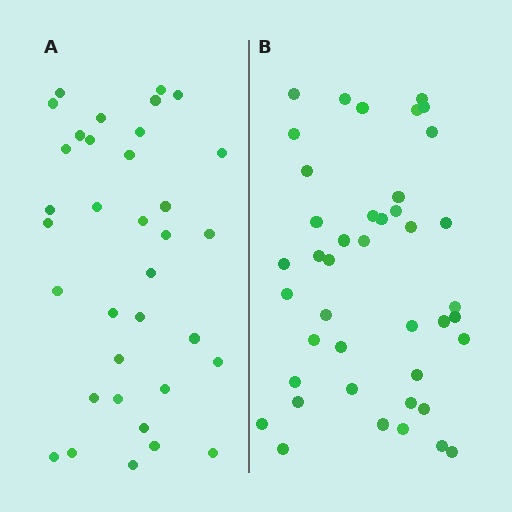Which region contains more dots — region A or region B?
Region B (the right region) has more dots.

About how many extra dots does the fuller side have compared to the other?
Region B has roughly 8 or so more dots than region A.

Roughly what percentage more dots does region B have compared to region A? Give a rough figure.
About 20% more.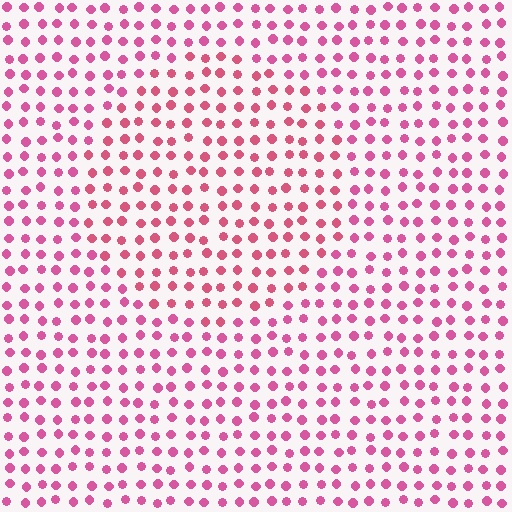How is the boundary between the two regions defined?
The boundary is defined purely by a slight shift in hue (about 16 degrees). Spacing, size, and orientation are identical on both sides.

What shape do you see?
I see a circle.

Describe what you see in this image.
The image is filled with small pink elements in a uniform arrangement. A circle-shaped region is visible where the elements are tinted to a slightly different hue, forming a subtle color boundary.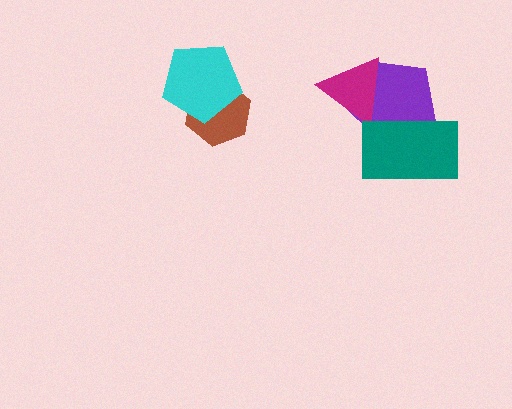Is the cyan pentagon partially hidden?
No, no other shape covers it.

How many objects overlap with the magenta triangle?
1 object overlaps with the magenta triangle.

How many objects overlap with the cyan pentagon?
1 object overlaps with the cyan pentagon.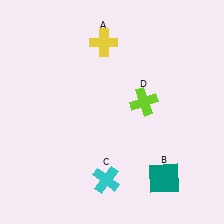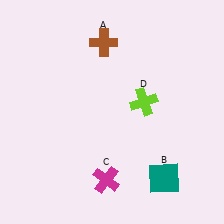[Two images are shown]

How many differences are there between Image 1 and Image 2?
There are 2 differences between the two images.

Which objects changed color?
A changed from yellow to brown. C changed from cyan to magenta.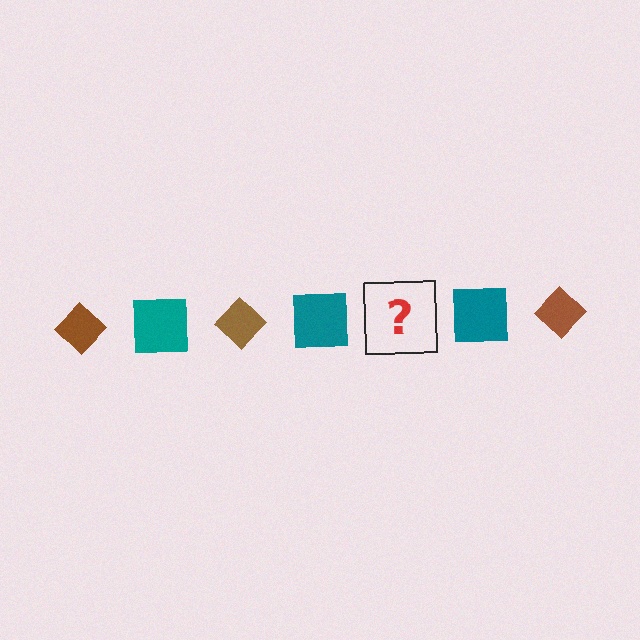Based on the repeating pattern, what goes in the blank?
The blank should be a brown diamond.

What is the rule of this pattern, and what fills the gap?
The rule is that the pattern alternates between brown diamond and teal square. The gap should be filled with a brown diamond.